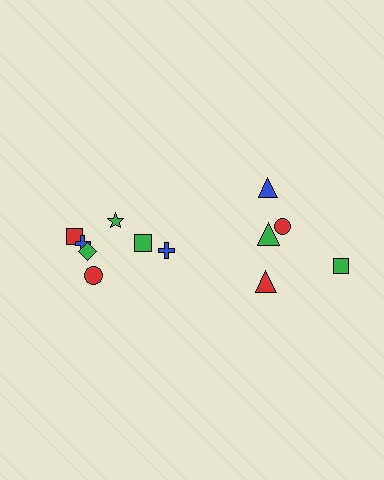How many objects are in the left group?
There are 7 objects.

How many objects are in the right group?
There are 5 objects.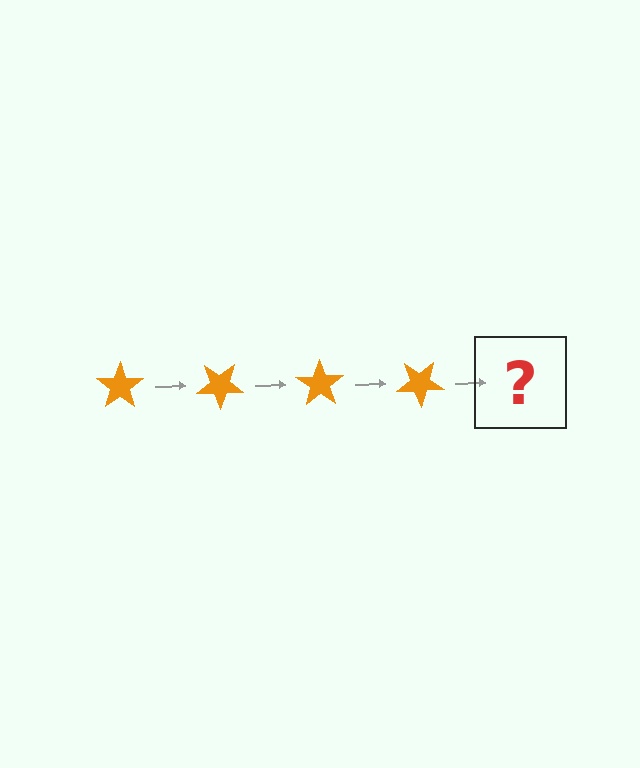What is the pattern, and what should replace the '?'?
The pattern is that the star rotates 35 degrees each step. The '?' should be an orange star rotated 140 degrees.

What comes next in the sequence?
The next element should be an orange star rotated 140 degrees.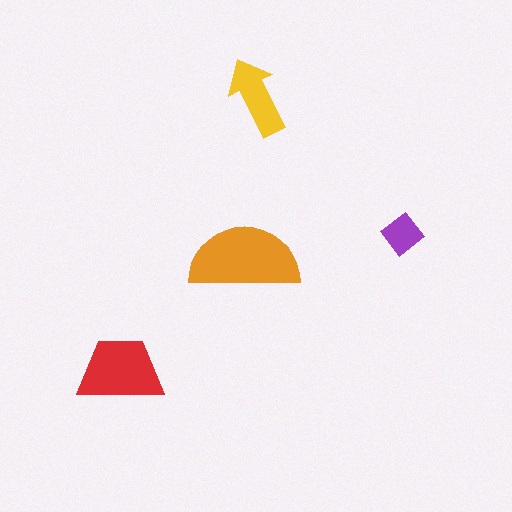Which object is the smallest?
The purple diamond.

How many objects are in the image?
There are 4 objects in the image.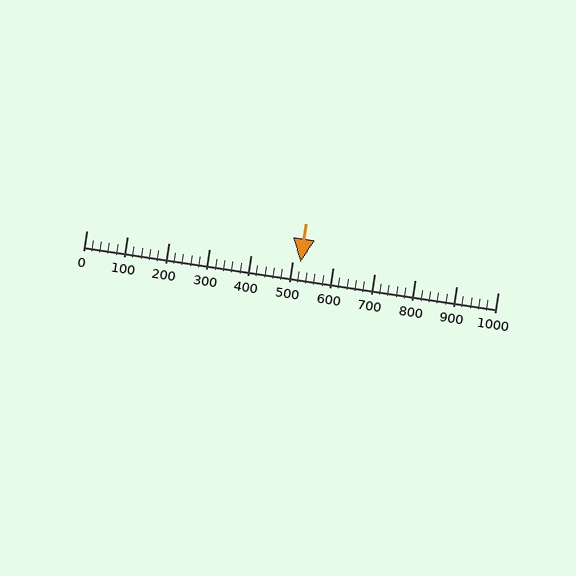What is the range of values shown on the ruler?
The ruler shows values from 0 to 1000.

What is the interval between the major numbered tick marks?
The major tick marks are spaced 100 units apart.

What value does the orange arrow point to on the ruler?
The orange arrow points to approximately 520.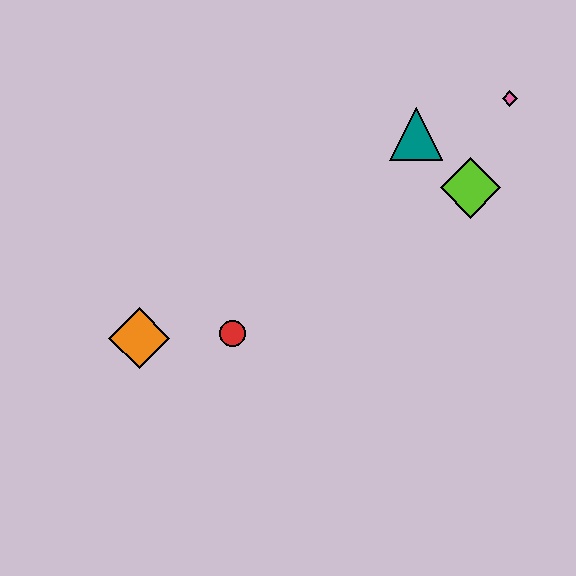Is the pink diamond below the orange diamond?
No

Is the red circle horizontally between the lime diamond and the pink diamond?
No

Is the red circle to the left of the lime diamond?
Yes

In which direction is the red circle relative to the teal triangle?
The red circle is below the teal triangle.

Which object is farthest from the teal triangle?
The orange diamond is farthest from the teal triangle.